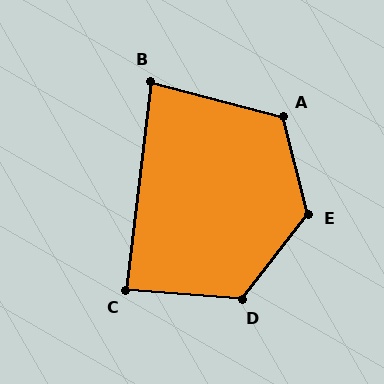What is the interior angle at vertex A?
Approximately 119 degrees (obtuse).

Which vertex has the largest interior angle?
E, at approximately 128 degrees.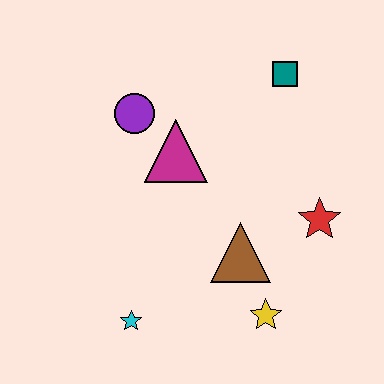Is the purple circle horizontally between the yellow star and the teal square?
No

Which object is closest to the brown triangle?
The yellow star is closest to the brown triangle.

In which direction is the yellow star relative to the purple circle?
The yellow star is below the purple circle.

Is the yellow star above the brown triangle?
No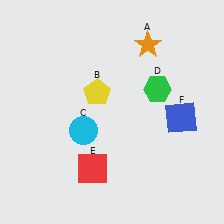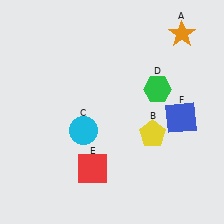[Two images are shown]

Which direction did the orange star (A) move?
The orange star (A) moved right.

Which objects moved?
The objects that moved are: the orange star (A), the yellow pentagon (B).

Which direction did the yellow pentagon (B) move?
The yellow pentagon (B) moved right.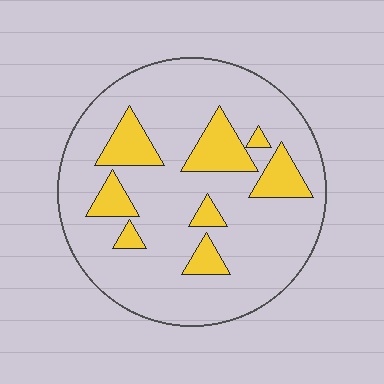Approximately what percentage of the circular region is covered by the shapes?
Approximately 20%.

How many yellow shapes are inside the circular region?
8.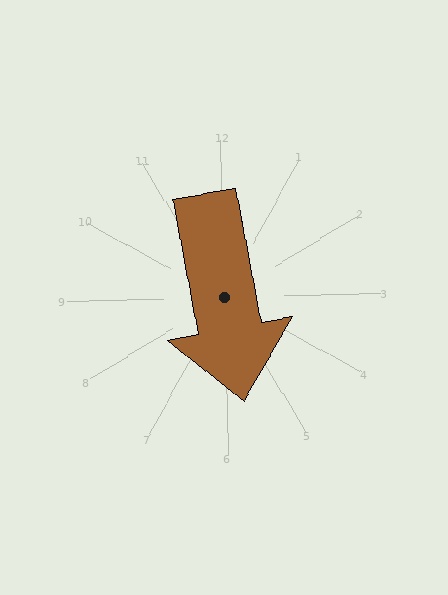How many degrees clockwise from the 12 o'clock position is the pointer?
Approximately 171 degrees.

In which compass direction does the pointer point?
South.